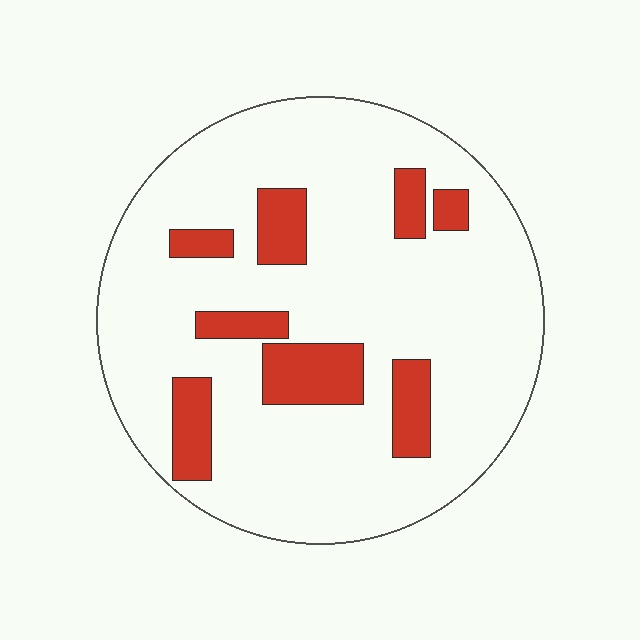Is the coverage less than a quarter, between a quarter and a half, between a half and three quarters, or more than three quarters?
Less than a quarter.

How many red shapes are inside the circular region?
8.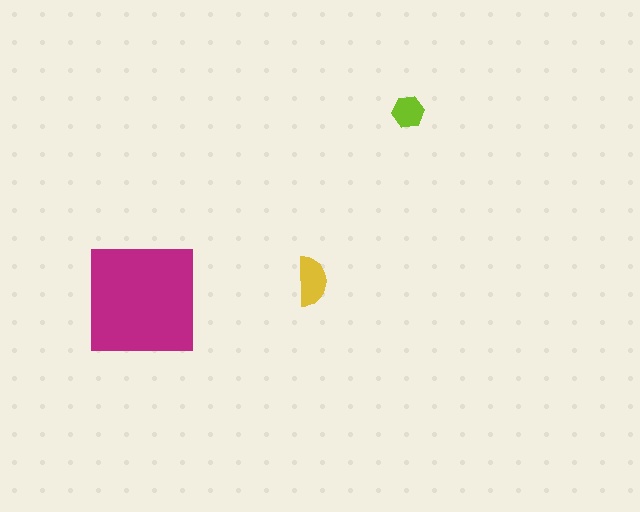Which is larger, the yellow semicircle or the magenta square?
The magenta square.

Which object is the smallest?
The lime hexagon.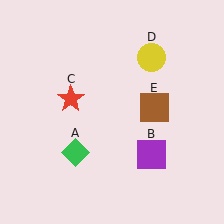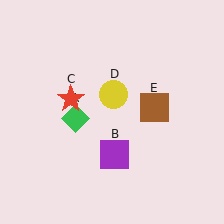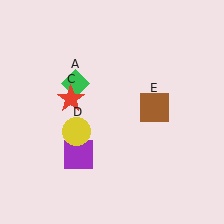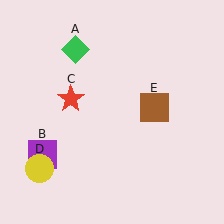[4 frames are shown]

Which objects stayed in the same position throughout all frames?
Red star (object C) and brown square (object E) remained stationary.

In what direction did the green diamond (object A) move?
The green diamond (object A) moved up.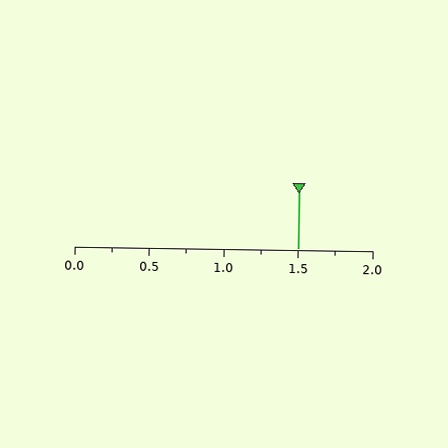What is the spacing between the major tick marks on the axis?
The major ticks are spaced 0.5 apart.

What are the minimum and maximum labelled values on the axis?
The axis runs from 0.0 to 2.0.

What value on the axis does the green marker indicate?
The marker indicates approximately 1.5.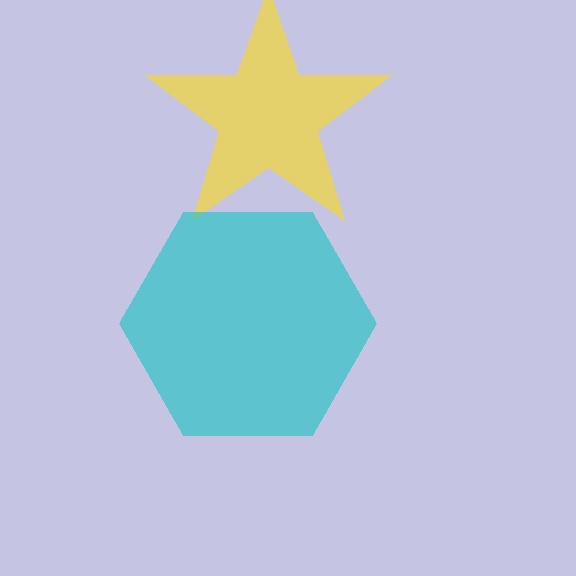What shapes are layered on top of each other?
The layered shapes are: a yellow star, a cyan hexagon.